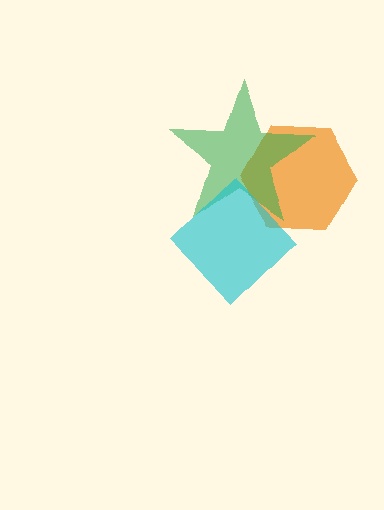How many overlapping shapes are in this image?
There are 3 overlapping shapes in the image.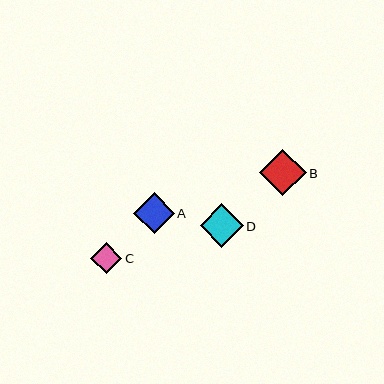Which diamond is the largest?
Diamond B is the largest with a size of approximately 46 pixels.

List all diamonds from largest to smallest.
From largest to smallest: B, D, A, C.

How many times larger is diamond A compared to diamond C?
Diamond A is approximately 1.3 times the size of diamond C.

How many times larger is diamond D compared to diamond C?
Diamond D is approximately 1.4 times the size of diamond C.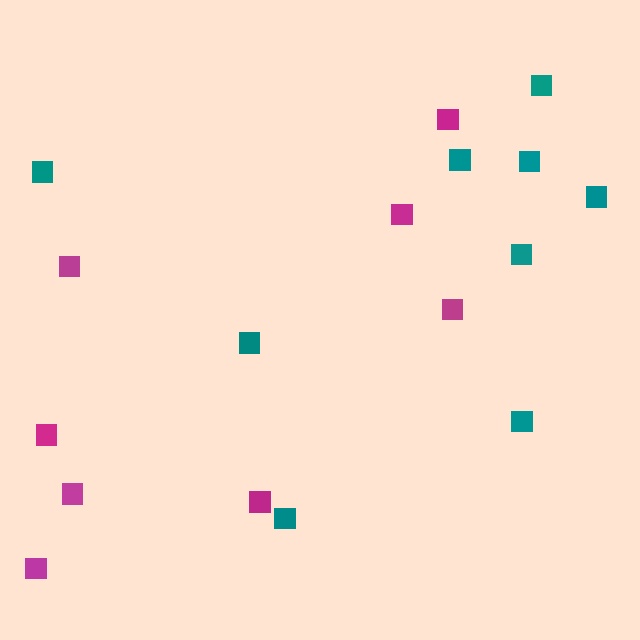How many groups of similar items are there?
There are 2 groups: one group of teal squares (9) and one group of magenta squares (8).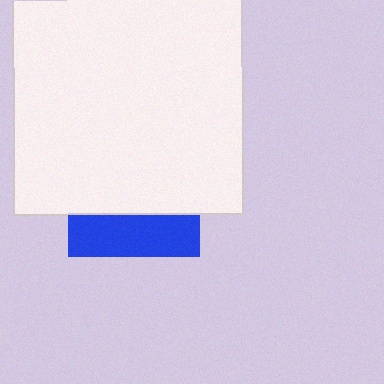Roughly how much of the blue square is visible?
A small part of it is visible (roughly 31%).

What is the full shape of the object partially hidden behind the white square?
The partially hidden object is a blue square.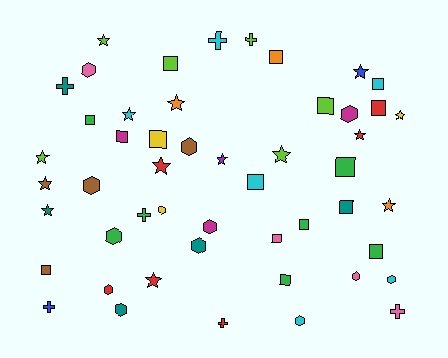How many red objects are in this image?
There are 6 red objects.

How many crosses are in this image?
There are 7 crosses.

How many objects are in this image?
There are 50 objects.